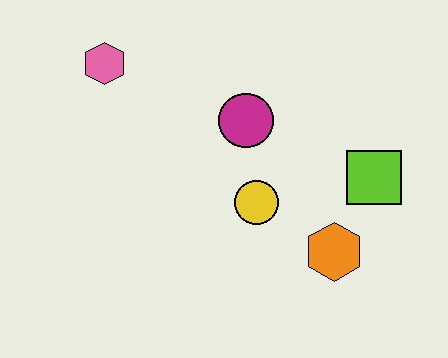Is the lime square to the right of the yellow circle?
Yes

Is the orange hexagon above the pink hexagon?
No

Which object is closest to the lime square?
The orange hexagon is closest to the lime square.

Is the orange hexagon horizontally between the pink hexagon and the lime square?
Yes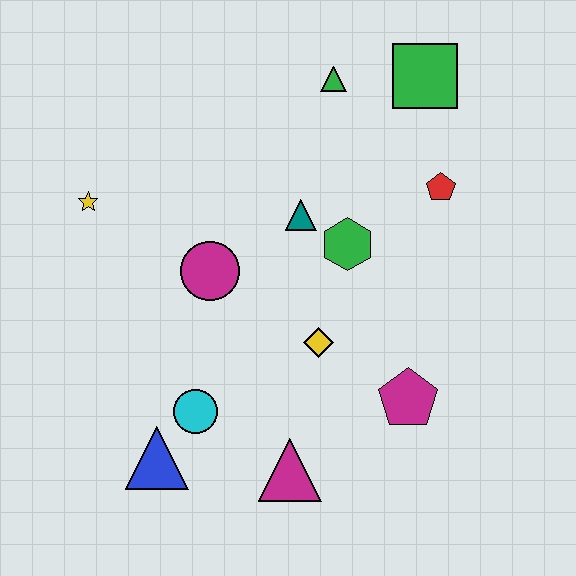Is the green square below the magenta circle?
No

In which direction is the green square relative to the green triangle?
The green square is to the right of the green triangle.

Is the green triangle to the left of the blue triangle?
No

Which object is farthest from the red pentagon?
The blue triangle is farthest from the red pentagon.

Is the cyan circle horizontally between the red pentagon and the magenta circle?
No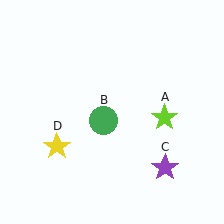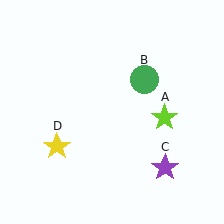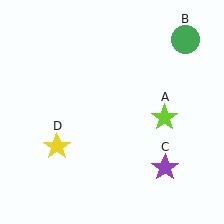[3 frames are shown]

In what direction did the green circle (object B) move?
The green circle (object B) moved up and to the right.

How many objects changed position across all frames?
1 object changed position: green circle (object B).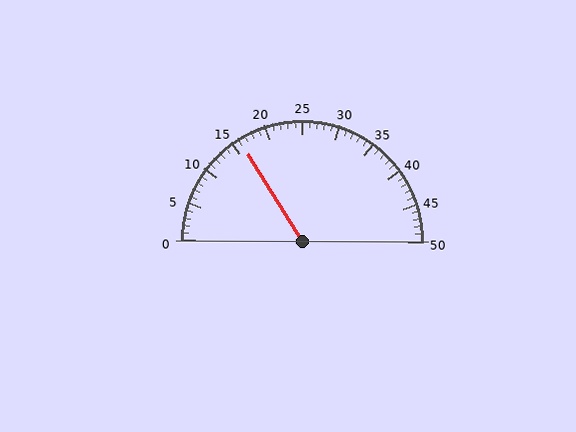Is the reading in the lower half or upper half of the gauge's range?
The reading is in the lower half of the range (0 to 50).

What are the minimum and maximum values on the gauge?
The gauge ranges from 0 to 50.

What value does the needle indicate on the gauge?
The needle indicates approximately 16.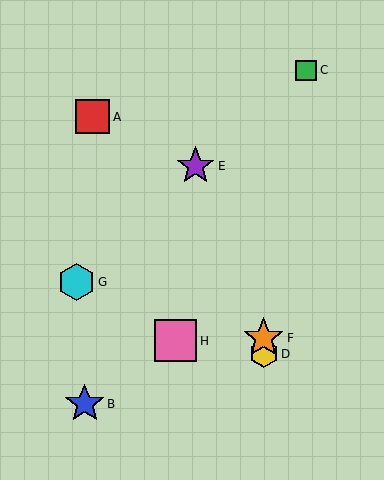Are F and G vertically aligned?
No, F is at x≈264 and G is at x≈77.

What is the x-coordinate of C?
Object C is at x≈306.